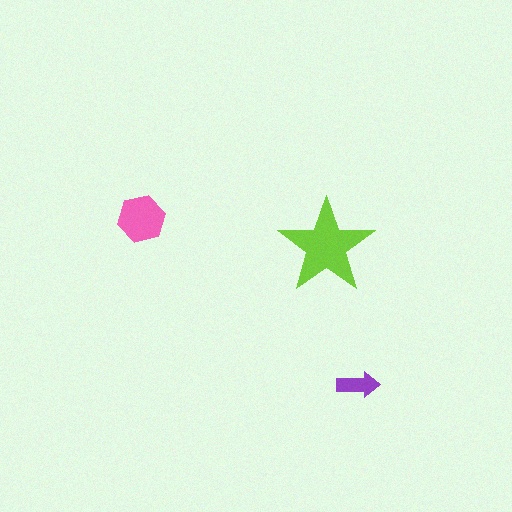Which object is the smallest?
The purple arrow.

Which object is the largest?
The lime star.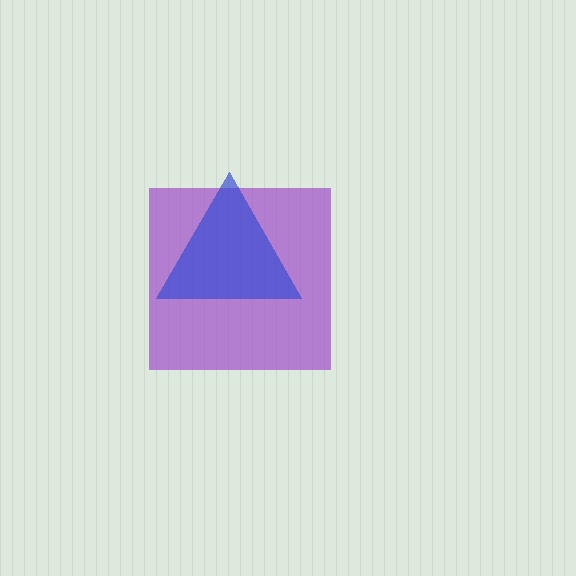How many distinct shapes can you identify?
There are 2 distinct shapes: a purple square, a blue triangle.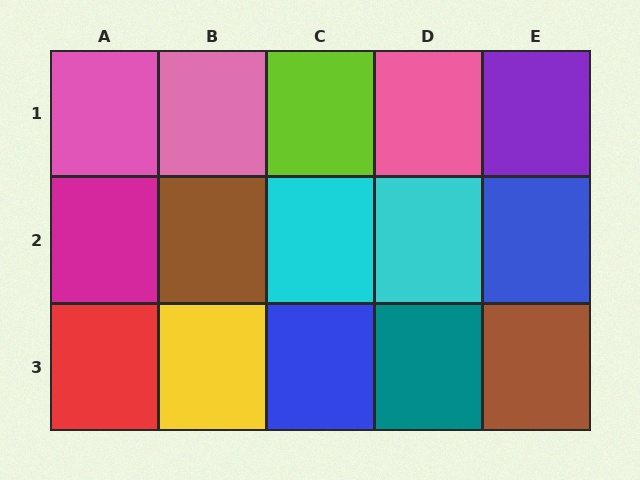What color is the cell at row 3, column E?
Brown.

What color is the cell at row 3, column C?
Blue.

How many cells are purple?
1 cell is purple.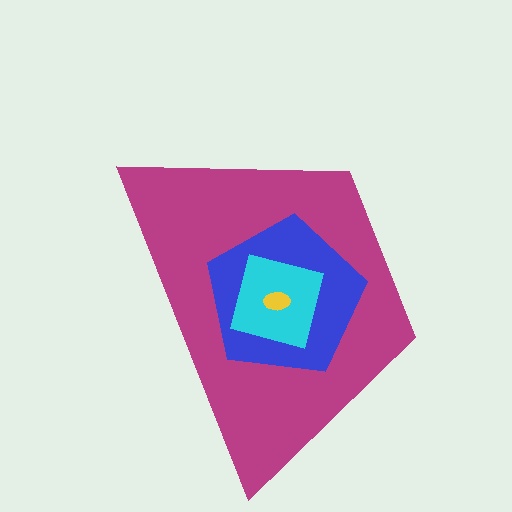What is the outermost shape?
The magenta trapezoid.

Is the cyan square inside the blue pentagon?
Yes.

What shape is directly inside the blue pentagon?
The cyan square.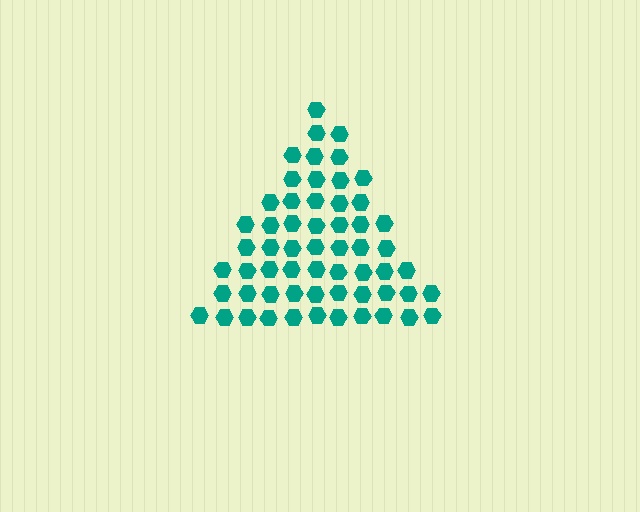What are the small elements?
The small elements are hexagons.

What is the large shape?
The large shape is a triangle.